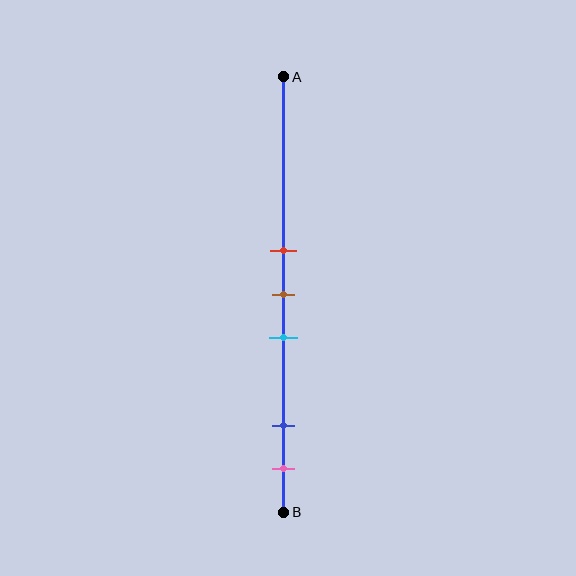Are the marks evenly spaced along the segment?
No, the marks are not evenly spaced.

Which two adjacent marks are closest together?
The red and brown marks are the closest adjacent pair.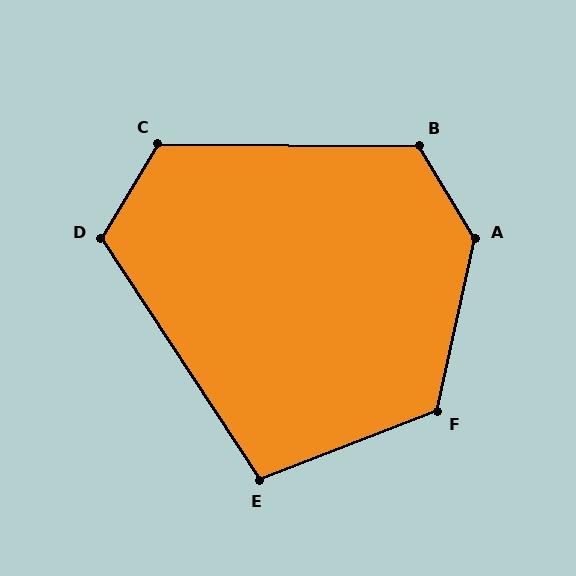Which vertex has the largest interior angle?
A, at approximately 137 degrees.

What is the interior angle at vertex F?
Approximately 124 degrees (obtuse).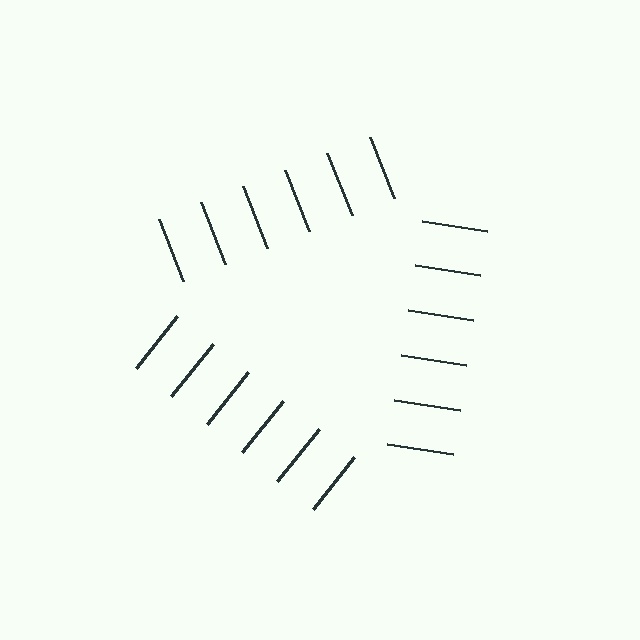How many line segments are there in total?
18 — 6 along each of the 3 edges.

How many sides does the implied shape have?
3 sides — the line-ends trace a triangle.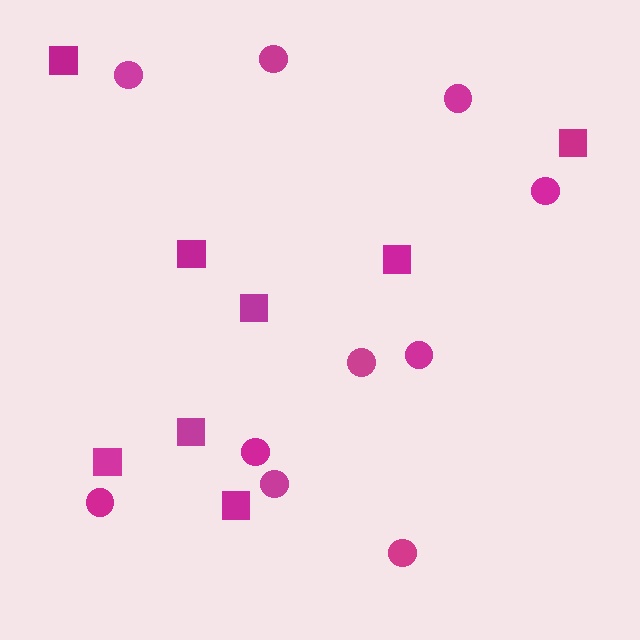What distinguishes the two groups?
There are 2 groups: one group of circles (10) and one group of squares (8).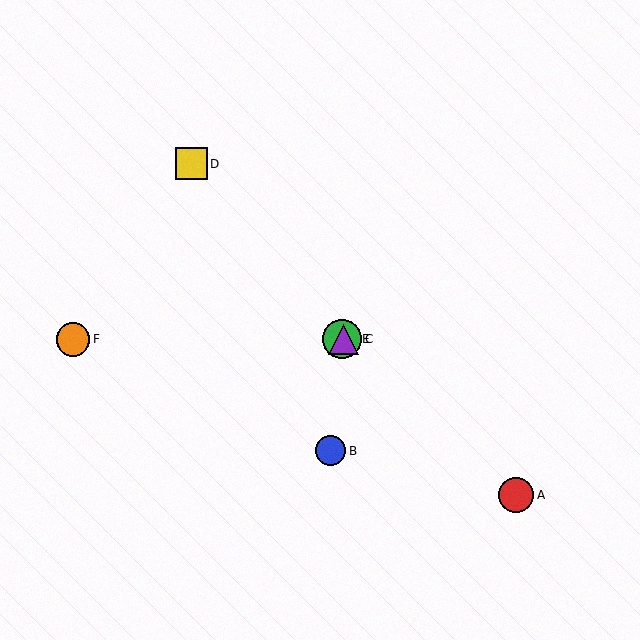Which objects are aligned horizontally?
Objects C, E, F are aligned horizontally.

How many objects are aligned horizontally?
3 objects (C, E, F) are aligned horizontally.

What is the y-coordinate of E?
Object E is at y≈339.